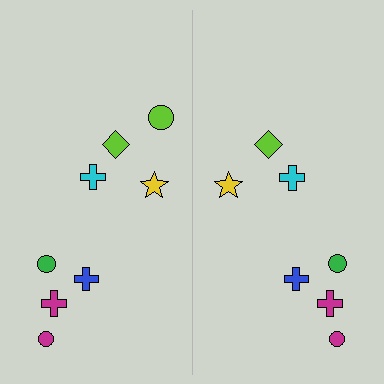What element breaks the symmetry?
A lime circle is missing from the right side.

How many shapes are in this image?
There are 15 shapes in this image.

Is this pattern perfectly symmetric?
No, the pattern is not perfectly symmetric. A lime circle is missing from the right side.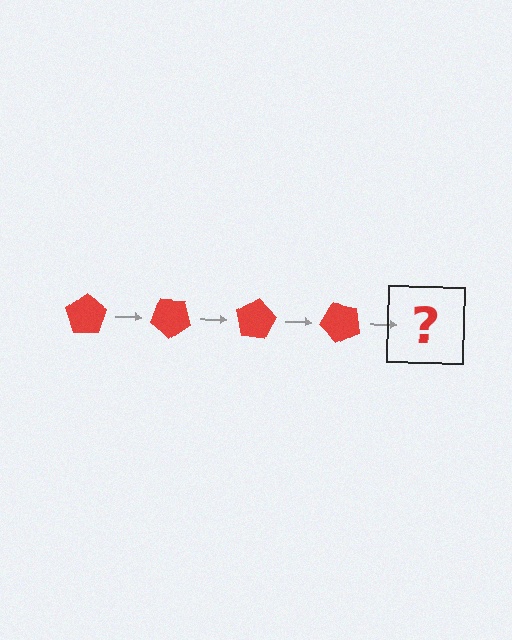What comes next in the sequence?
The next element should be a red pentagon rotated 160 degrees.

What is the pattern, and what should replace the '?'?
The pattern is that the pentagon rotates 40 degrees each step. The '?' should be a red pentagon rotated 160 degrees.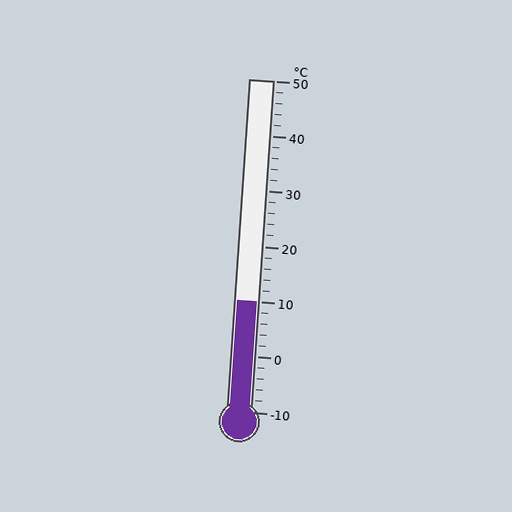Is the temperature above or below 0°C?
The temperature is above 0°C.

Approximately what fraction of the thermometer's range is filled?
The thermometer is filled to approximately 35% of its range.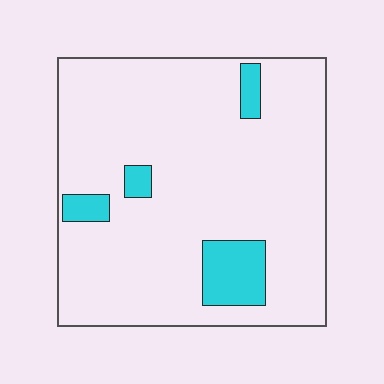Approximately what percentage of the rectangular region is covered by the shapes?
Approximately 10%.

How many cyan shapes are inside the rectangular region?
4.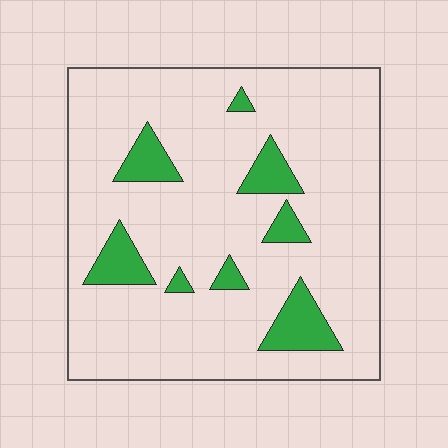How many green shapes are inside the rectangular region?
8.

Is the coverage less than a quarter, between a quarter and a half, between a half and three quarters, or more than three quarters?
Less than a quarter.